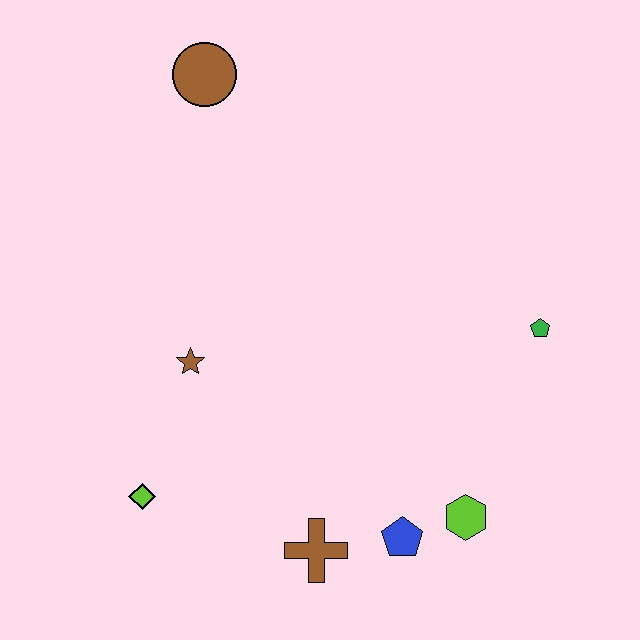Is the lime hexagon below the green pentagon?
Yes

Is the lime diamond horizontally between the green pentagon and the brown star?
No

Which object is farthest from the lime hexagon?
The brown circle is farthest from the lime hexagon.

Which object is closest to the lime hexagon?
The blue pentagon is closest to the lime hexagon.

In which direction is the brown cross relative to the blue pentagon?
The brown cross is to the left of the blue pentagon.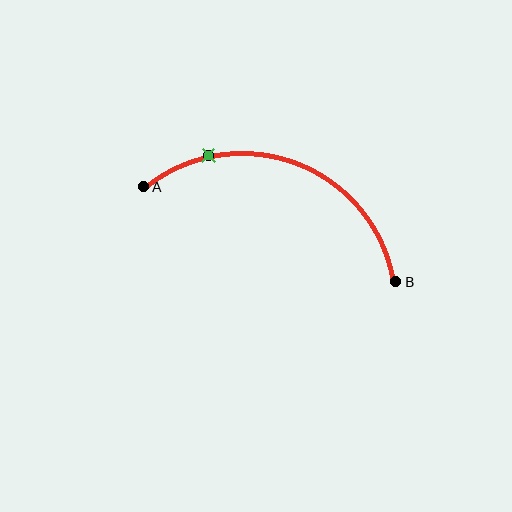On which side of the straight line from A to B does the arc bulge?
The arc bulges above the straight line connecting A and B.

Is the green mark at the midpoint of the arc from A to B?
No. The green mark lies on the arc but is closer to endpoint A. The arc midpoint would be at the point on the curve equidistant along the arc from both A and B.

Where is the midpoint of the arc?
The arc midpoint is the point on the curve farthest from the straight line joining A and B. It sits above that line.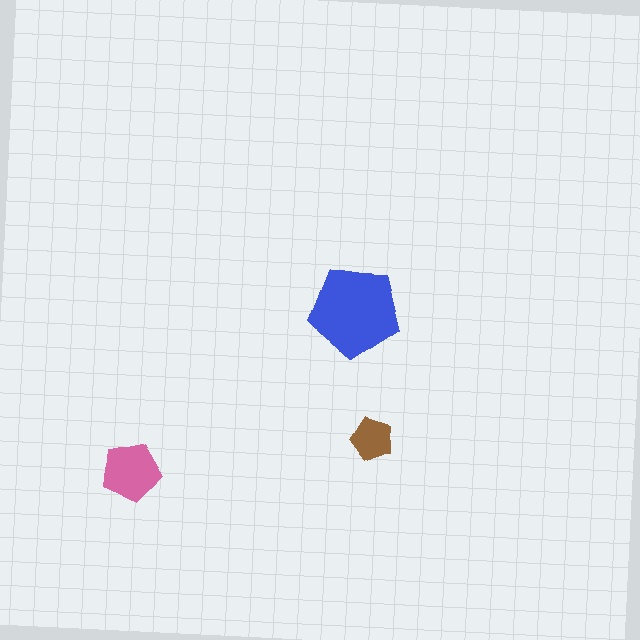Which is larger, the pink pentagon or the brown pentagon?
The pink one.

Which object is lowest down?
The pink pentagon is bottommost.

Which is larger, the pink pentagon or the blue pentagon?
The blue one.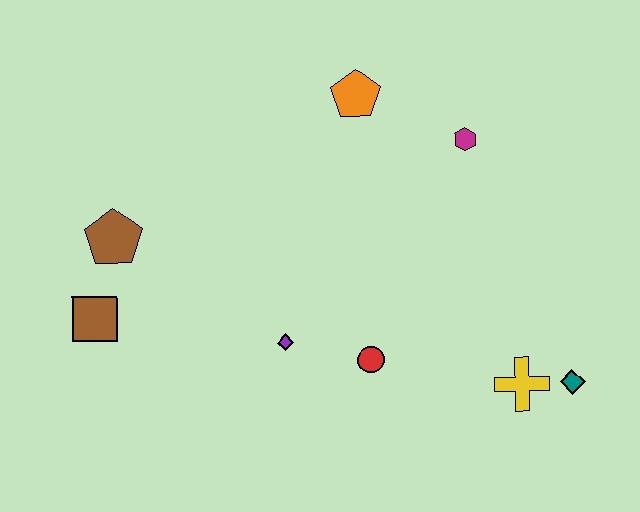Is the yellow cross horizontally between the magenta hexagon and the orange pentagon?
No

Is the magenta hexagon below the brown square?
No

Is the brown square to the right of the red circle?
No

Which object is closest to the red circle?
The purple diamond is closest to the red circle.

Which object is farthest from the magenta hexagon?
The brown square is farthest from the magenta hexagon.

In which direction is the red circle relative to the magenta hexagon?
The red circle is below the magenta hexagon.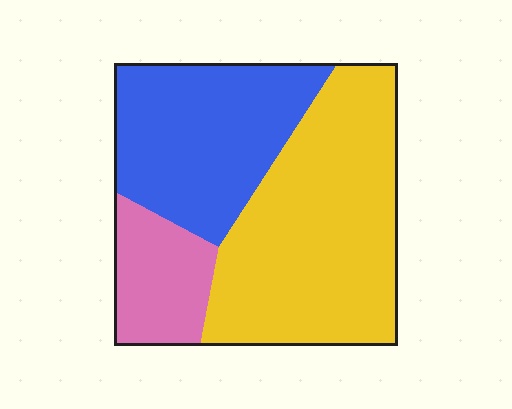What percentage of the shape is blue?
Blue takes up about one third (1/3) of the shape.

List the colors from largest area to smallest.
From largest to smallest: yellow, blue, pink.